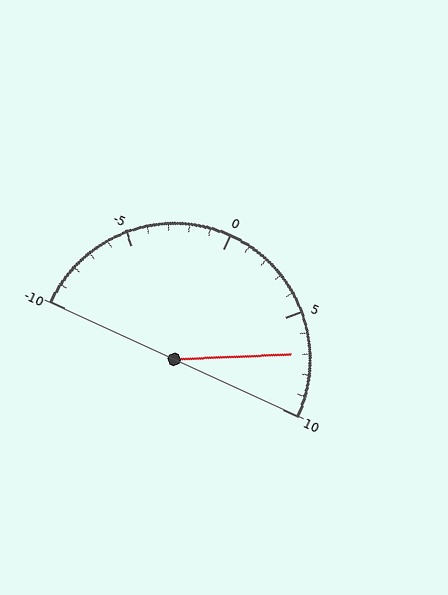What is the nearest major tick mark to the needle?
The nearest major tick mark is 5.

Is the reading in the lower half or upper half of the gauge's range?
The reading is in the upper half of the range (-10 to 10).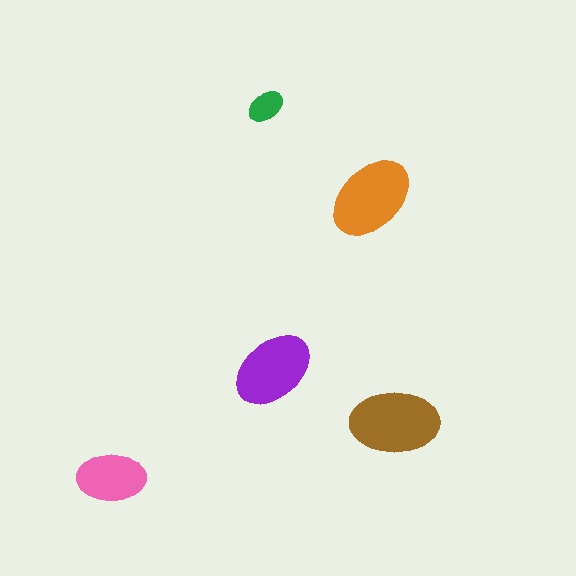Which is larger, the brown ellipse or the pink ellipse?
The brown one.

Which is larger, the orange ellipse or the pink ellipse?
The orange one.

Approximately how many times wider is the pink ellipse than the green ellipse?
About 2 times wider.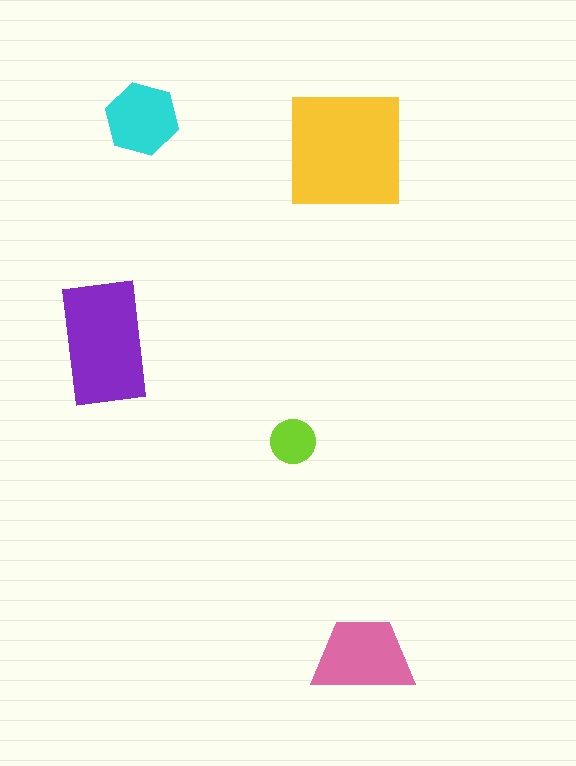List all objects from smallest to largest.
The lime circle, the cyan hexagon, the pink trapezoid, the purple rectangle, the yellow square.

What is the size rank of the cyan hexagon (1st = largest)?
4th.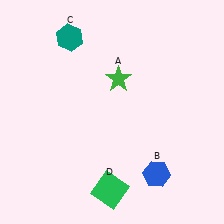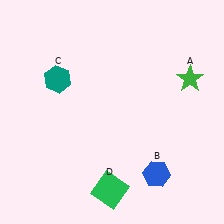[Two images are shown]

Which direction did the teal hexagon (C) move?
The teal hexagon (C) moved down.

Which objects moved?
The objects that moved are: the green star (A), the teal hexagon (C).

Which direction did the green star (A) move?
The green star (A) moved right.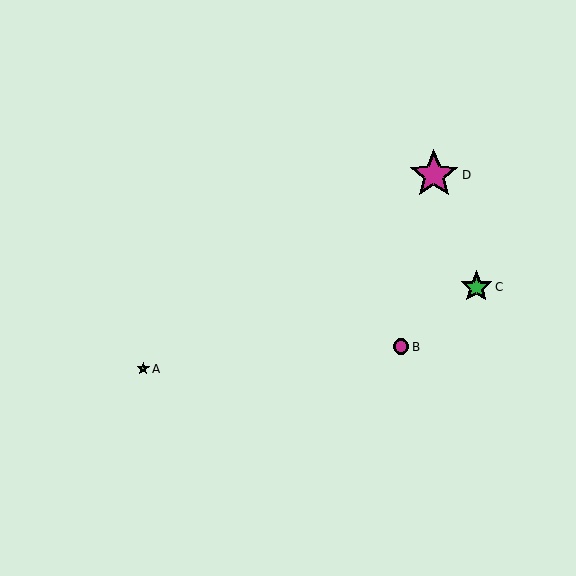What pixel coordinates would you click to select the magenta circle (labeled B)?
Click at (401, 347) to select the magenta circle B.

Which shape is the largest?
The magenta star (labeled D) is the largest.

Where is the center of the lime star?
The center of the lime star is at (143, 369).